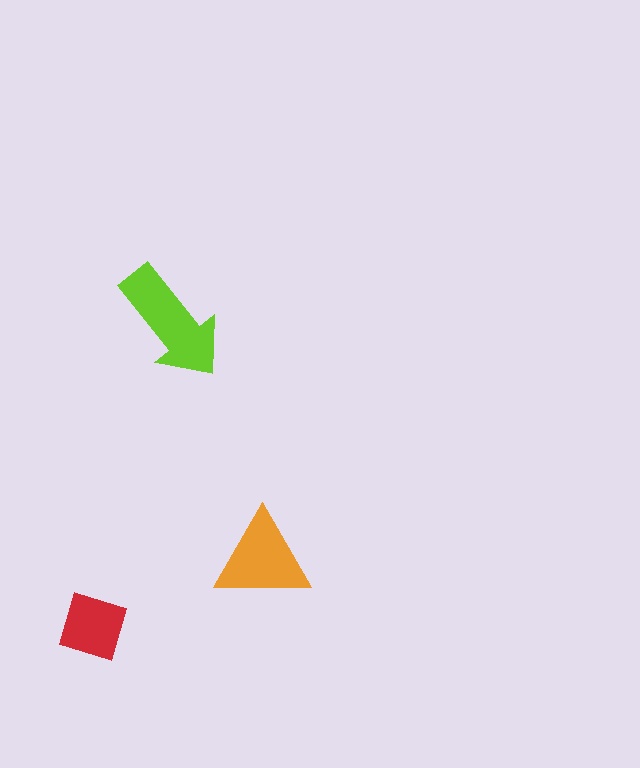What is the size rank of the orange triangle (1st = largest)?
2nd.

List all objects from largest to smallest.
The lime arrow, the orange triangle, the red square.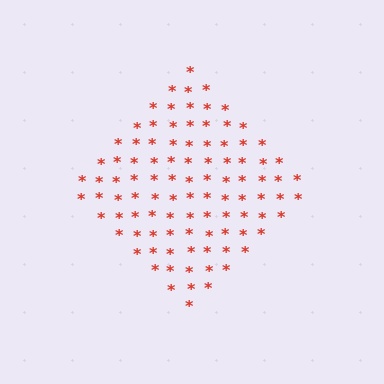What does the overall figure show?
The overall figure shows a diamond.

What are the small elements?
The small elements are asterisks.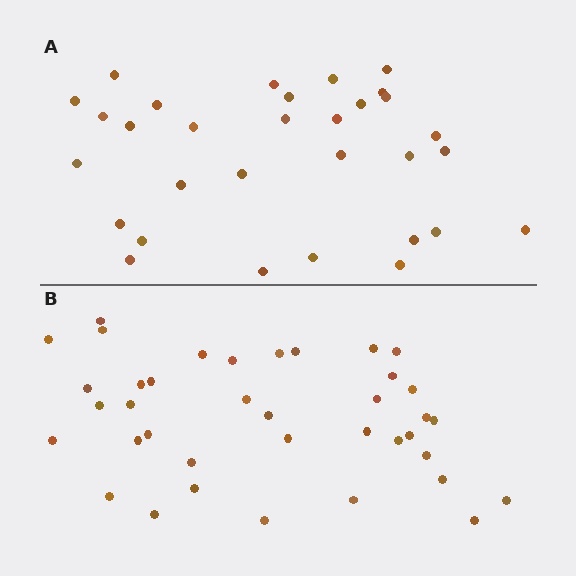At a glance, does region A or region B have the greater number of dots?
Region B (the bottom region) has more dots.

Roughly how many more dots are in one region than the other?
Region B has roughly 8 or so more dots than region A.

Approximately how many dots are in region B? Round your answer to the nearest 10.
About 40 dots. (The exact count is 38, which rounds to 40.)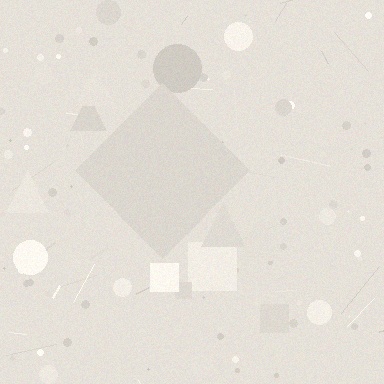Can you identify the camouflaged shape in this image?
The camouflaged shape is a diamond.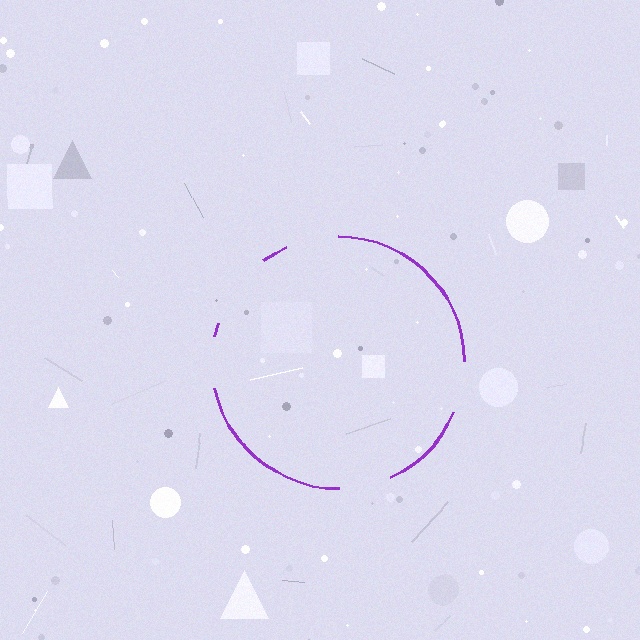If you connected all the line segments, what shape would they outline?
They would outline a circle.